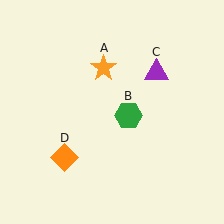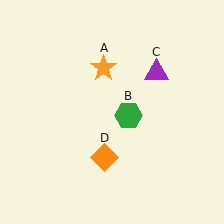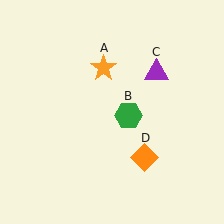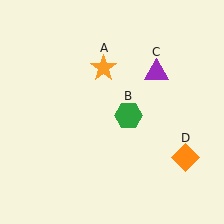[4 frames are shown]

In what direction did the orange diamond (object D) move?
The orange diamond (object D) moved right.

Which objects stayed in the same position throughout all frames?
Orange star (object A) and green hexagon (object B) and purple triangle (object C) remained stationary.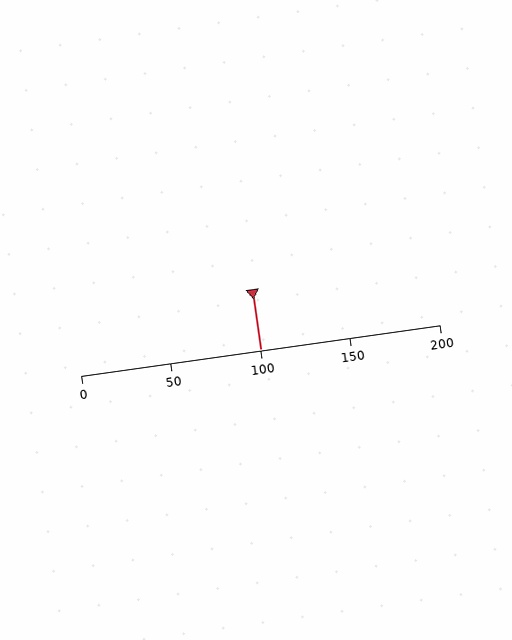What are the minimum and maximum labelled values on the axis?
The axis runs from 0 to 200.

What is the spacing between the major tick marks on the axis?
The major ticks are spaced 50 apart.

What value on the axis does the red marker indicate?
The marker indicates approximately 100.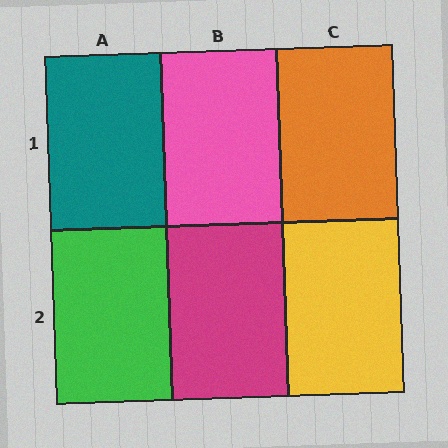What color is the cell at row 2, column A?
Green.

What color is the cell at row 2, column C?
Yellow.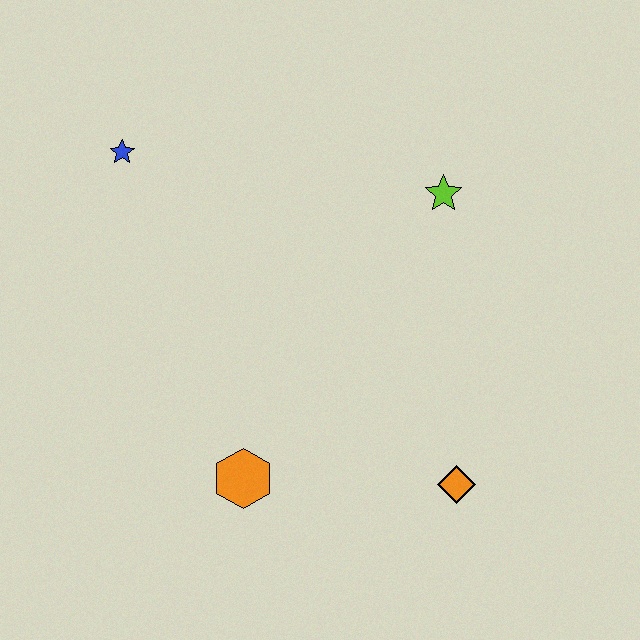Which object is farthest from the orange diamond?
The blue star is farthest from the orange diamond.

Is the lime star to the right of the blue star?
Yes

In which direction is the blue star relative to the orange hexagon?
The blue star is above the orange hexagon.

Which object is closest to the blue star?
The lime star is closest to the blue star.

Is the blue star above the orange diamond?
Yes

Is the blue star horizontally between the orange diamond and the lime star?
No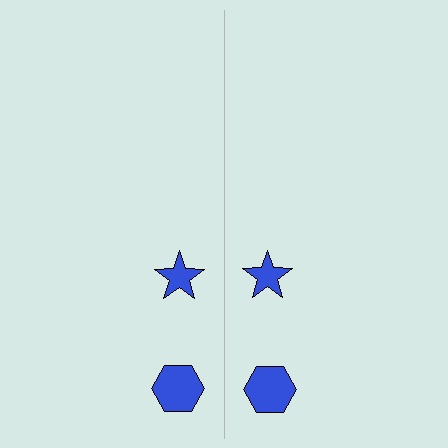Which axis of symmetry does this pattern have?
The pattern has a vertical axis of symmetry running through the center of the image.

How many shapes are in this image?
There are 4 shapes in this image.